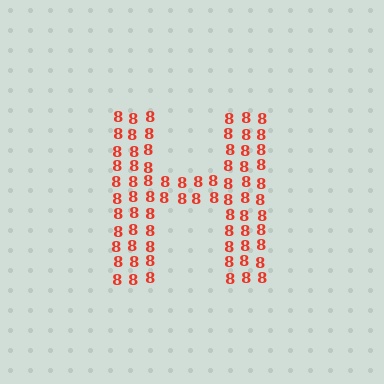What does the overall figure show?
The overall figure shows the letter H.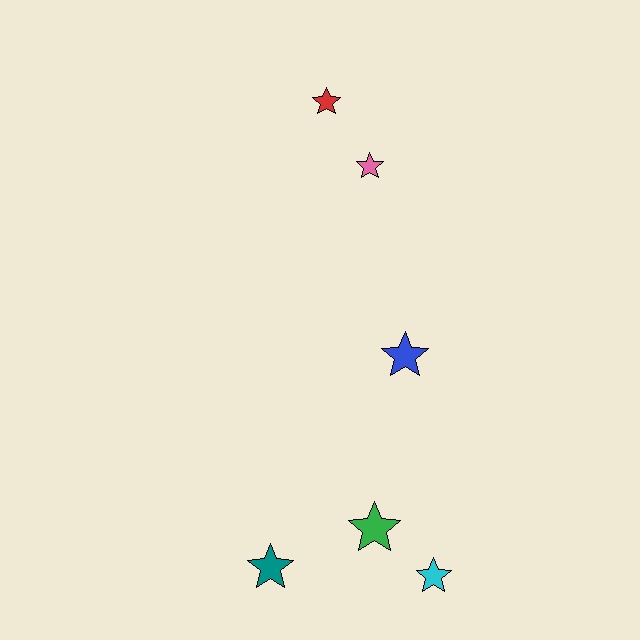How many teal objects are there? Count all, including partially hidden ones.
There is 1 teal object.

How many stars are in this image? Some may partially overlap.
There are 6 stars.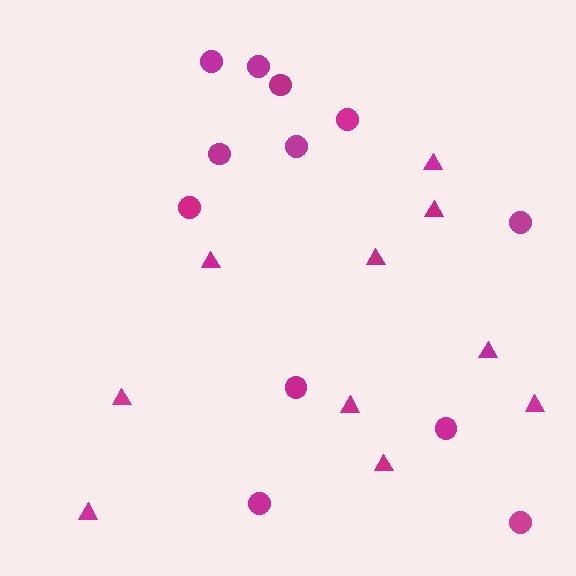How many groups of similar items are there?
There are 2 groups: one group of triangles (10) and one group of circles (12).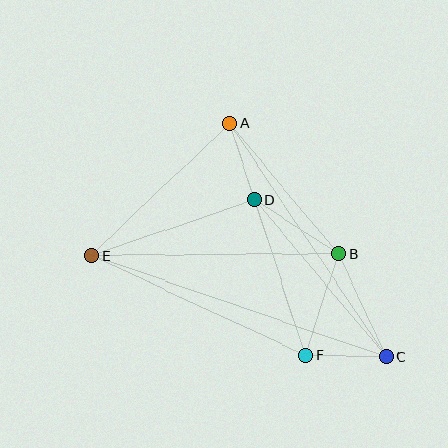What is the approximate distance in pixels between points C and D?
The distance between C and D is approximately 205 pixels.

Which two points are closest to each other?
Points C and F are closest to each other.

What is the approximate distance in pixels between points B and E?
The distance between B and E is approximately 247 pixels.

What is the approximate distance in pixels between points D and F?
The distance between D and F is approximately 163 pixels.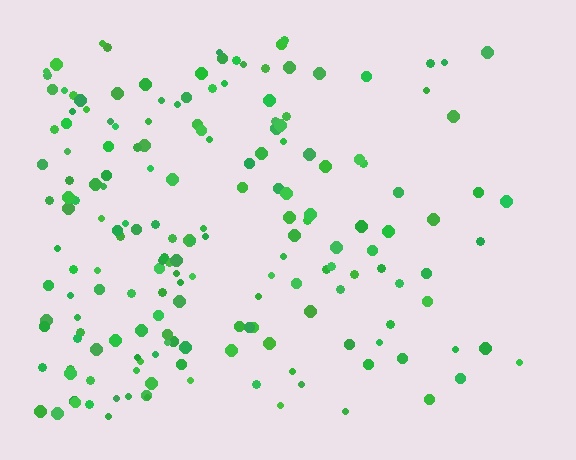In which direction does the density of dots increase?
From right to left, with the left side densest.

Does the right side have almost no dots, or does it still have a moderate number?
Still a moderate number, just noticeably fewer than the left.